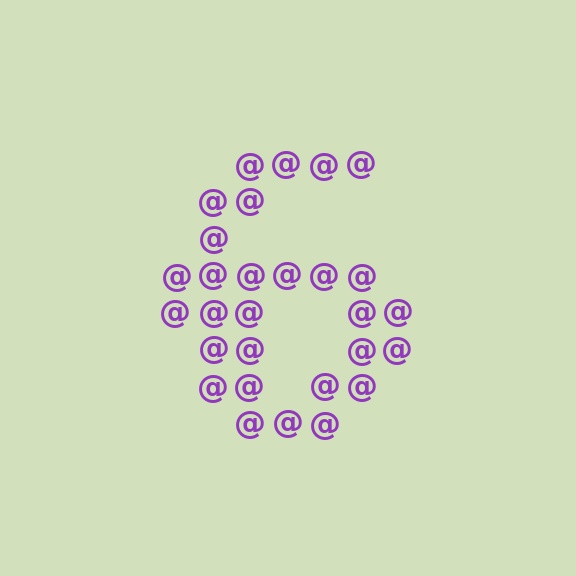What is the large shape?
The large shape is the digit 6.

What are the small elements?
The small elements are at signs.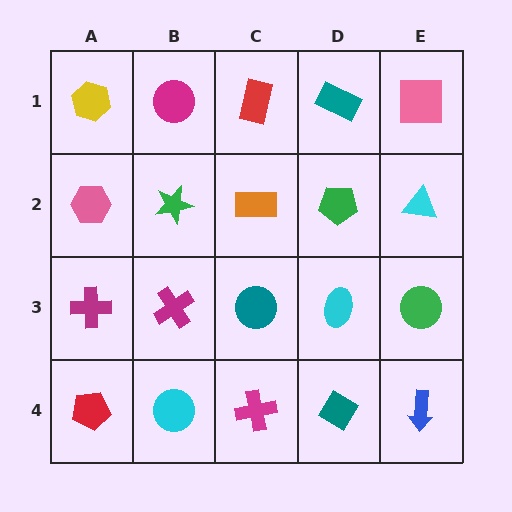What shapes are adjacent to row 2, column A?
A yellow hexagon (row 1, column A), a magenta cross (row 3, column A), a green star (row 2, column B).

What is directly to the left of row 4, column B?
A red pentagon.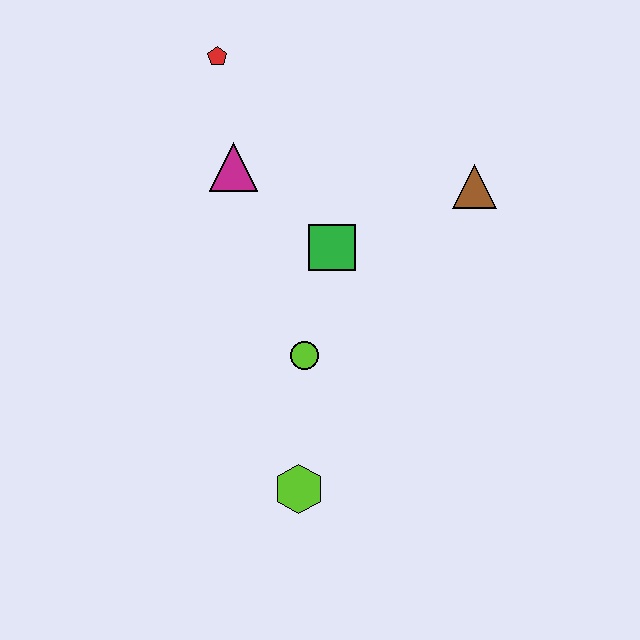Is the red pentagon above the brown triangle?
Yes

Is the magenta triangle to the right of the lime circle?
No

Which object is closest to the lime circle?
The green square is closest to the lime circle.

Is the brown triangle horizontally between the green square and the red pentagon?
No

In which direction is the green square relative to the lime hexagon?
The green square is above the lime hexagon.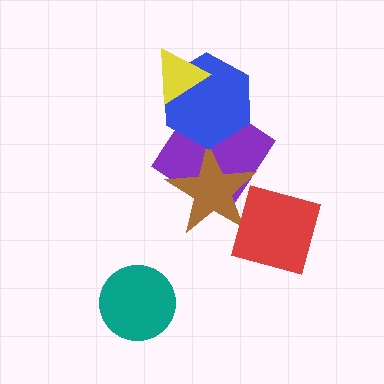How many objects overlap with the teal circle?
0 objects overlap with the teal circle.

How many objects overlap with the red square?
1 object overlaps with the red square.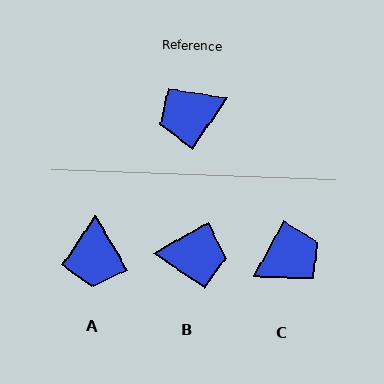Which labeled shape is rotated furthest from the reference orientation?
C, about 174 degrees away.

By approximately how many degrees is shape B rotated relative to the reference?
Approximately 154 degrees counter-clockwise.